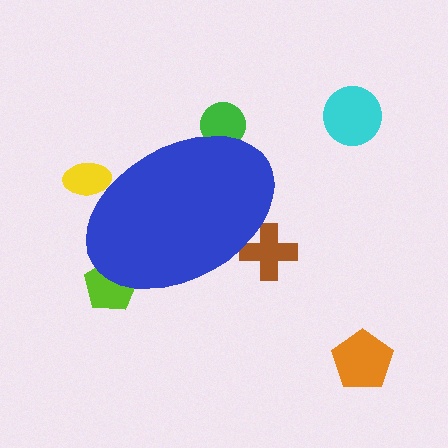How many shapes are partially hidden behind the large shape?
4 shapes are partially hidden.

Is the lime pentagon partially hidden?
Yes, the lime pentagon is partially hidden behind the blue ellipse.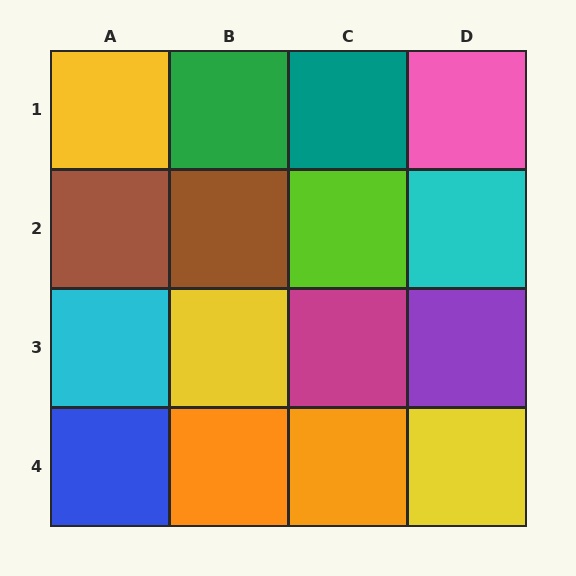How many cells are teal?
1 cell is teal.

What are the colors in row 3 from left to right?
Cyan, yellow, magenta, purple.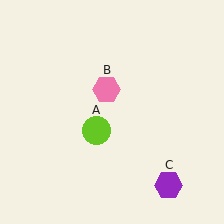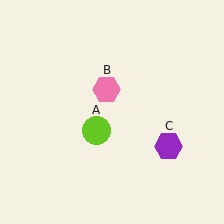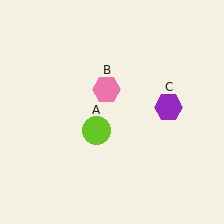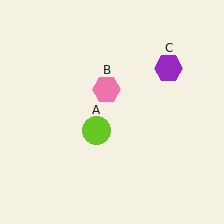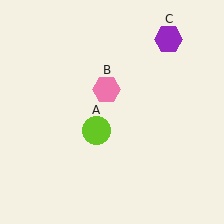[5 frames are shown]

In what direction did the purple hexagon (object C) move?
The purple hexagon (object C) moved up.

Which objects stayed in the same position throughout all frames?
Lime circle (object A) and pink hexagon (object B) remained stationary.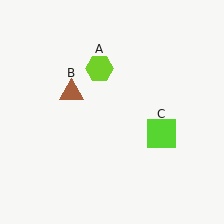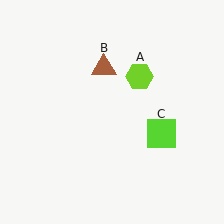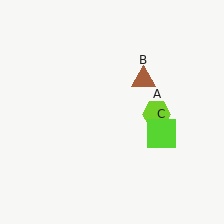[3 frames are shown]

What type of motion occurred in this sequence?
The lime hexagon (object A), brown triangle (object B) rotated clockwise around the center of the scene.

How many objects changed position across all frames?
2 objects changed position: lime hexagon (object A), brown triangle (object B).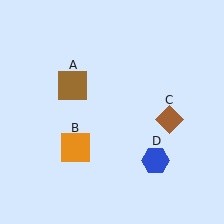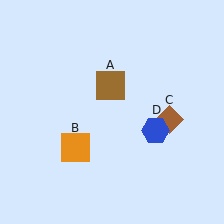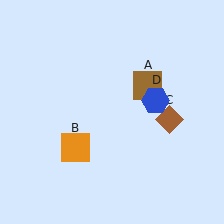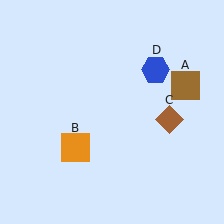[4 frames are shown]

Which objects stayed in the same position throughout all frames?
Orange square (object B) and brown diamond (object C) remained stationary.